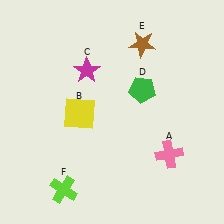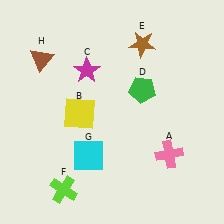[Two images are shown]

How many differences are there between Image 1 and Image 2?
There are 2 differences between the two images.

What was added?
A cyan square (G), a brown triangle (H) were added in Image 2.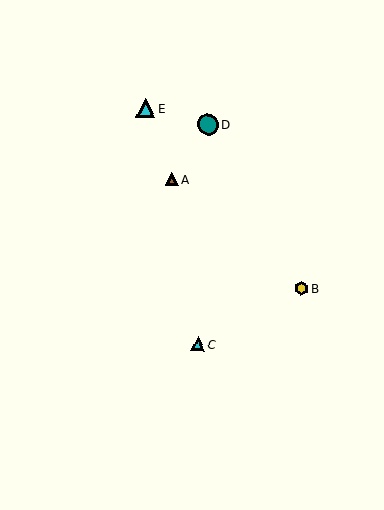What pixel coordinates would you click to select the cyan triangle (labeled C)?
Click at (198, 344) to select the cyan triangle C.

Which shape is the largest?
The teal circle (labeled D) is the largest.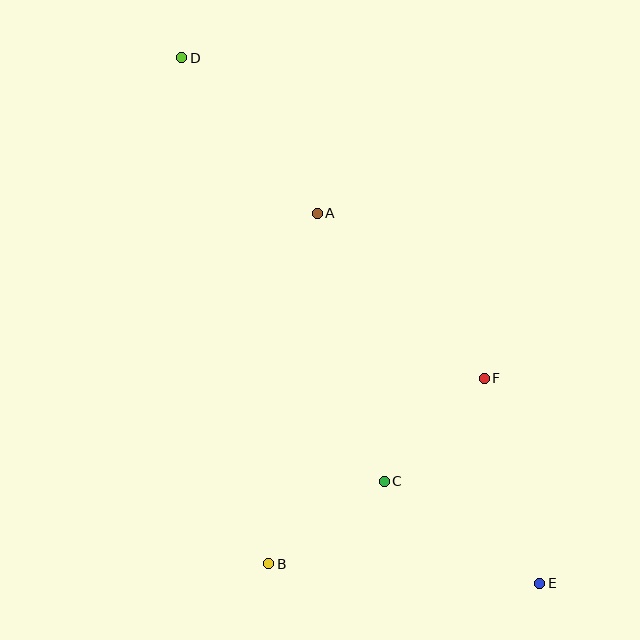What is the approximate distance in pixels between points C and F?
The distance between C and F is approximately 144 pixels.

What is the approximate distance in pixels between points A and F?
The distance between A and F is approximately 235 pixels.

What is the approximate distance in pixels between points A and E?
The distance between A and E is approximately 432 pixels.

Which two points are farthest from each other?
Points D and E are farthest from each other.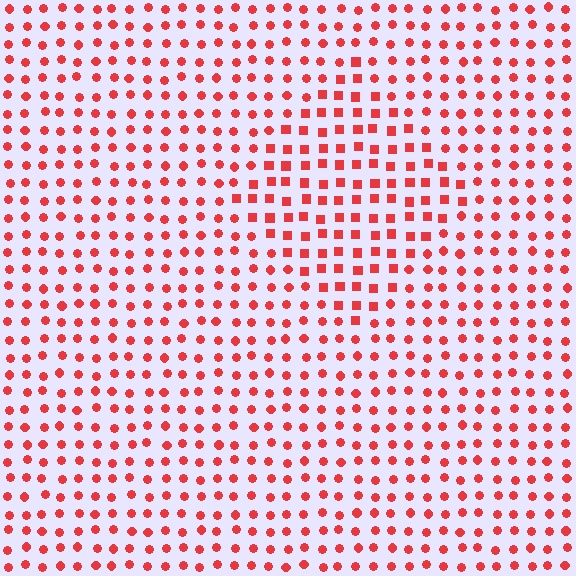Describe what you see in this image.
The image is filled with small red elements arranged in a uniform grid. A diamond-shaped region contains squares, while the surrounding area contains circles. The boundary is defined purely by the change in element shape.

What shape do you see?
I see a diamond.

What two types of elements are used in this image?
The image uses squares inside the diamond region and circles outside it.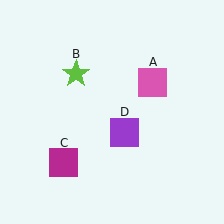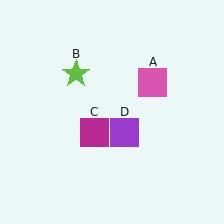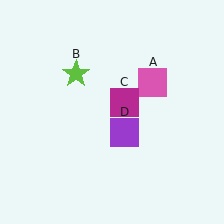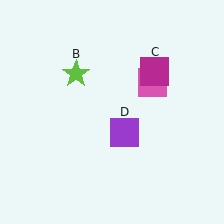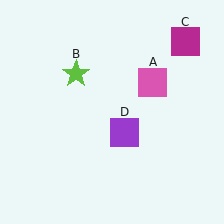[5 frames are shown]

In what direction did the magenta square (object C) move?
The magenta square (object C) moved up and to the right.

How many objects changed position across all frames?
1 object changed position: magenta square (object C).